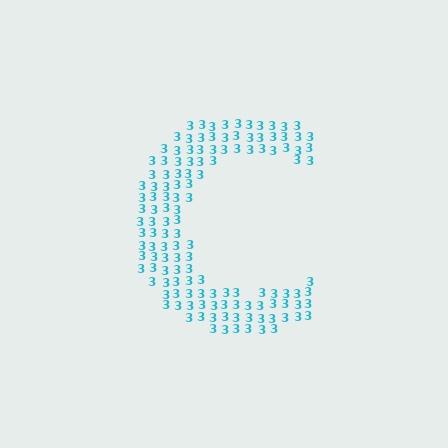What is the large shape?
The large shape is the letter C.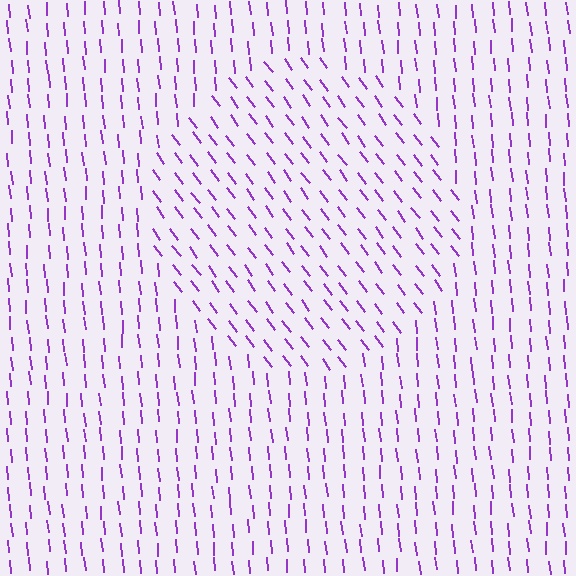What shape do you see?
I see a circle.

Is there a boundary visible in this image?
Yes, there is a texture boundary formed by a change in line orientation.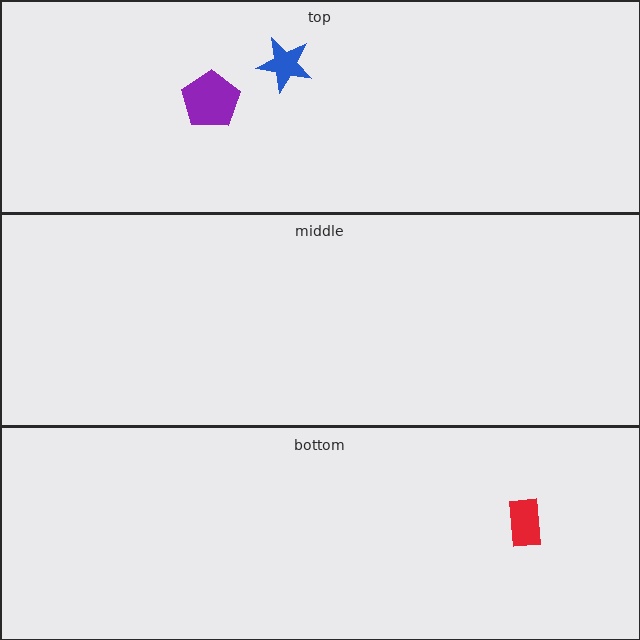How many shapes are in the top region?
2.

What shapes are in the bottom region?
The red rectangle.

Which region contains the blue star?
The top region.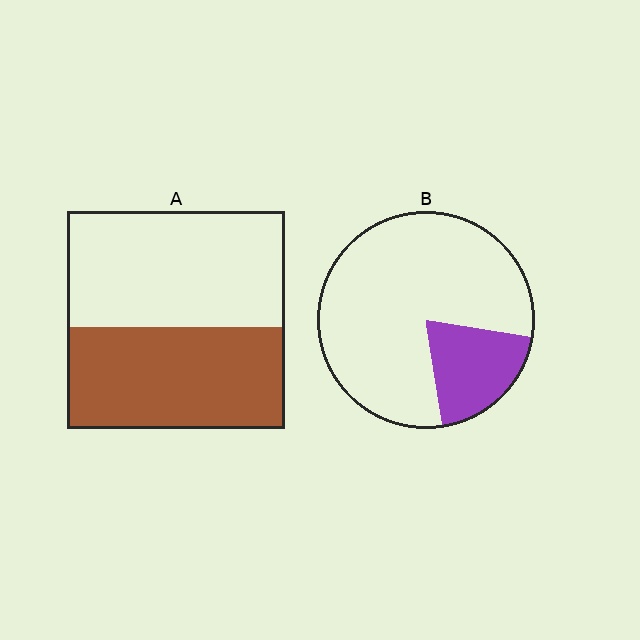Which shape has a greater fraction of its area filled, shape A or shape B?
Shape A.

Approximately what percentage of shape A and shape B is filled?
A is approximately 45% and B is approximately 20%.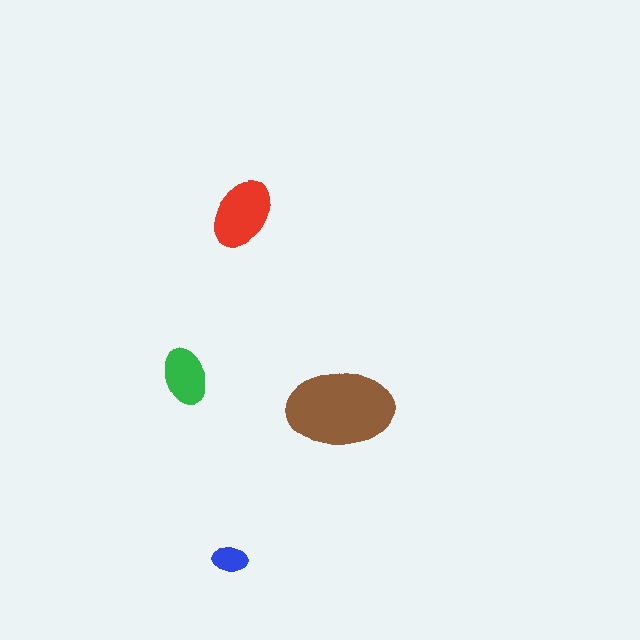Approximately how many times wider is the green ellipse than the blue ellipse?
About 1.5 times wider.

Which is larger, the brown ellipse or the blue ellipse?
The brown one.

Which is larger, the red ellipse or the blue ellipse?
The red one.